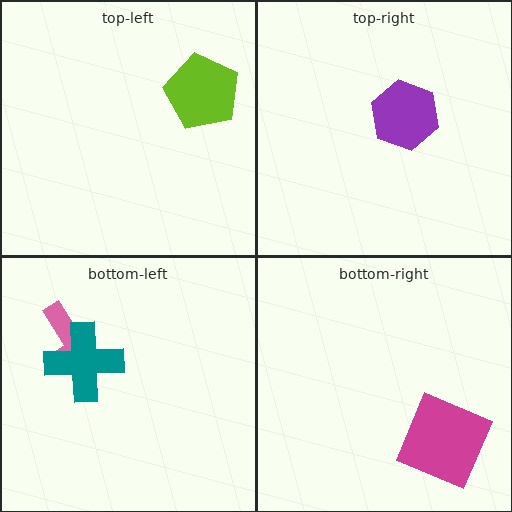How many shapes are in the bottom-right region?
1.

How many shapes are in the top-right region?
1.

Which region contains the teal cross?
The bottom-left region.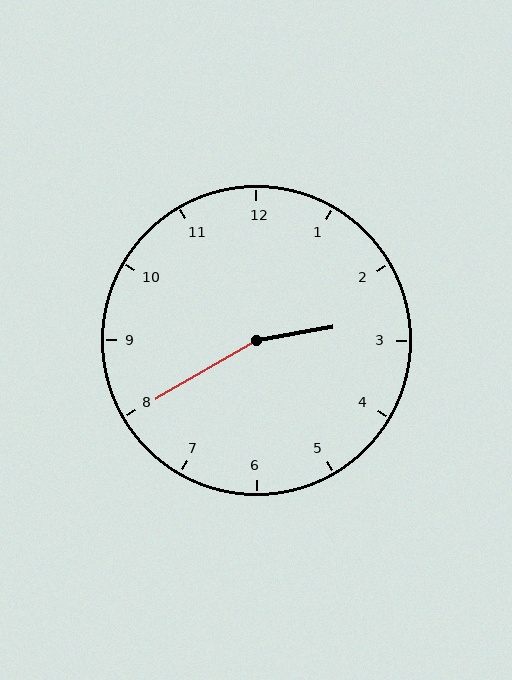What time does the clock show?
2:40.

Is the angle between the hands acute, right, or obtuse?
It is obtuse.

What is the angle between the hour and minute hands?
Approximately 160 degrees.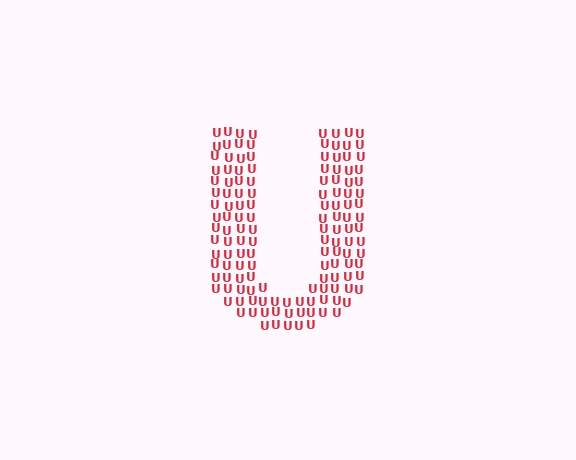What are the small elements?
The small elements are letter U's.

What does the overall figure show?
The overall figure shows the letter U.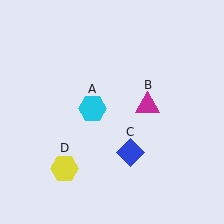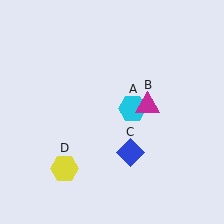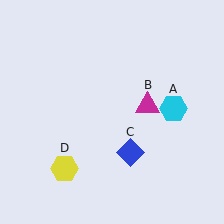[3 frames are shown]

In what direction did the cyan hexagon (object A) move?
The cyan hexagon (object A) moved right.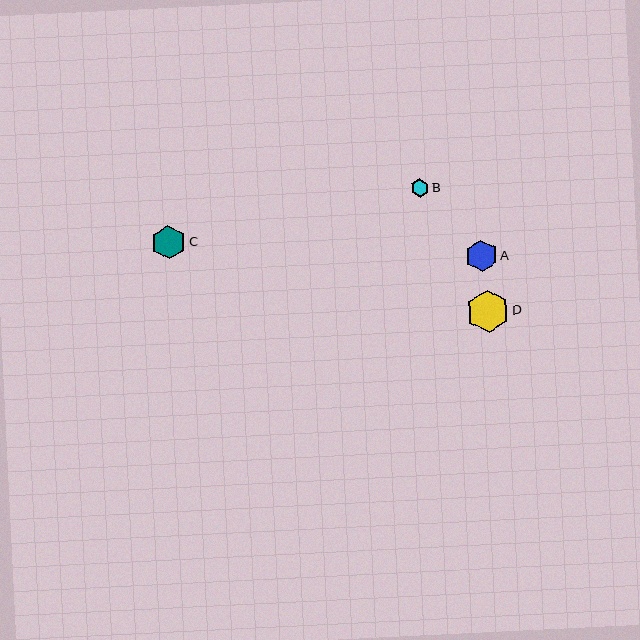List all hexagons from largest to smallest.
From largest to smallest: D, C, A, B.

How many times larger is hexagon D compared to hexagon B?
Hexagon D is approximately 2.3 times the size of hexagon B.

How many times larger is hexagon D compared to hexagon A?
Hexagon D is approximately 1.3 times the size of hexagon A.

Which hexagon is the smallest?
Hexagon B is the smallest with a size of approximately 18 pixels.